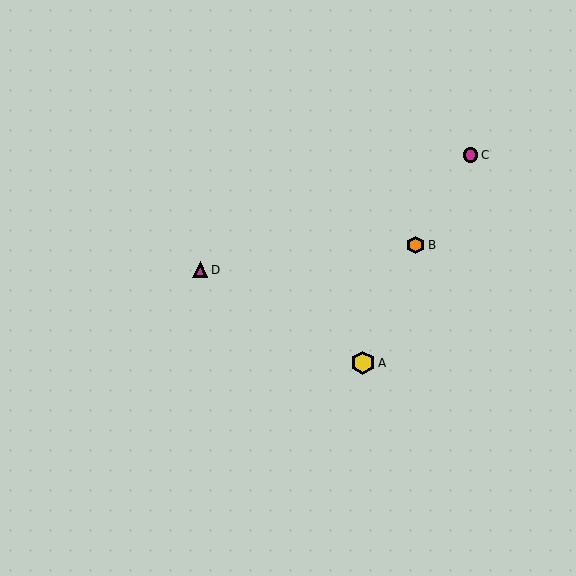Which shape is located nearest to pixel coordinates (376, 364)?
The yellow hexagon (labeled A) at (363, 363) is nearest to that location.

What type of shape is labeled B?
Shape B is an orange hexagon.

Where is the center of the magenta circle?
The center of the magenta circle is at (470, 155).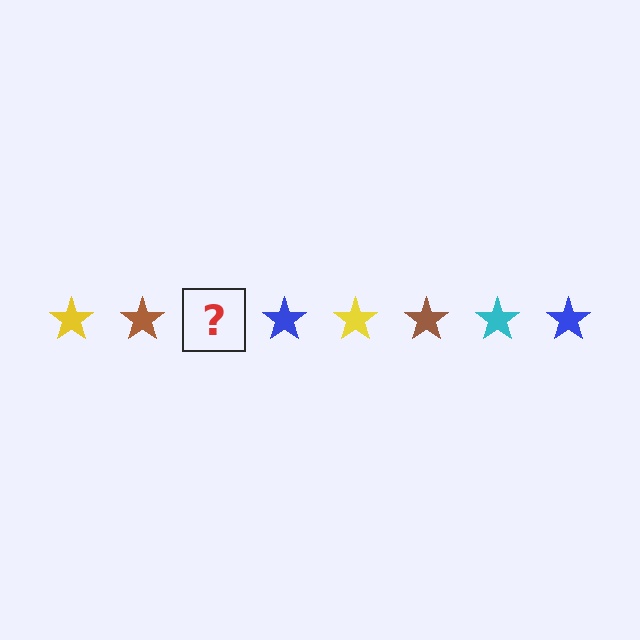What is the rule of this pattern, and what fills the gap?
The rule is that the pattern cycles through yellow, brown, cyan, blue stars. The gap should be filled with a cyan star.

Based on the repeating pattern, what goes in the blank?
The blank should be a cyan star.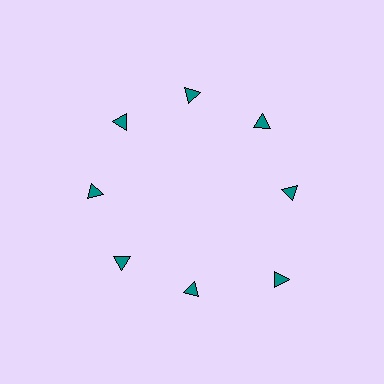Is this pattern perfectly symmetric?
No. The 8 teal triangles are arranged in a ring, but one element near the 4 o'clock position is pushed outward from the center, breaking the 8-fold rotational symmetry.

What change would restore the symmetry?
The symmetry would be restored by moving it inward, back onto the ring so that all 8 triangles sit at equal angles and equal distance from the center.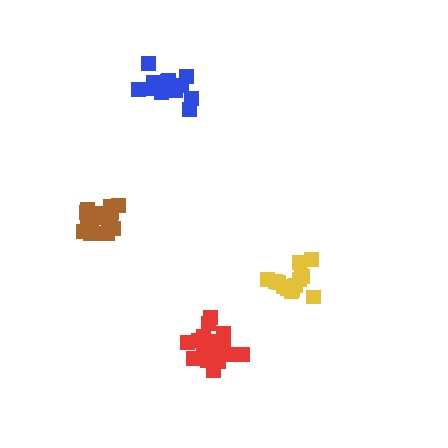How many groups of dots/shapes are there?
There are 4 groups.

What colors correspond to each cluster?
The clusters are colored: red, yellow, brown, blue.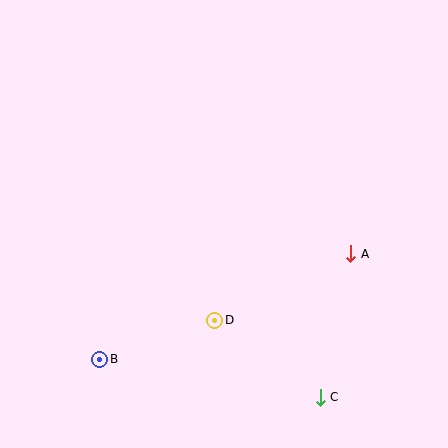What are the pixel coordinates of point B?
Point B is at (100, 359).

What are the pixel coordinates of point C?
Point C is at (320, 398).